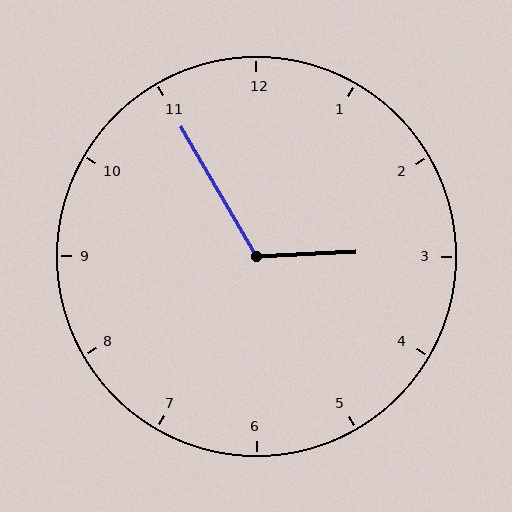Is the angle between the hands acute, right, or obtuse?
It is obtuse.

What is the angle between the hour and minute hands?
Approximately 118 degrees.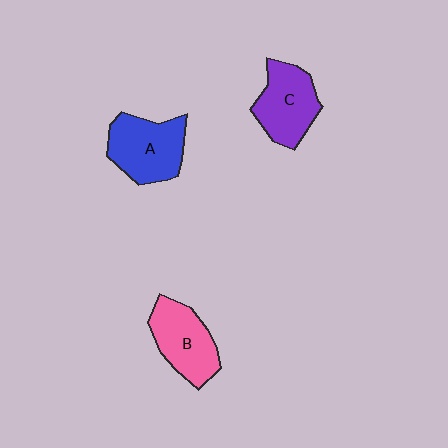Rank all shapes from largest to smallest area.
From largest to smallest: A (blue), C (purple), B (pink).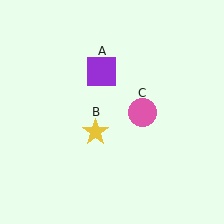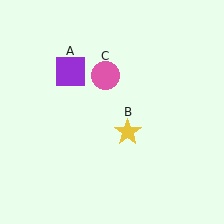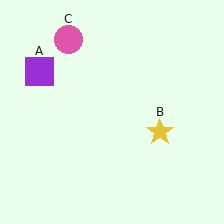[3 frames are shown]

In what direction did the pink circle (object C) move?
The pink circle (object C) moved up and to the left.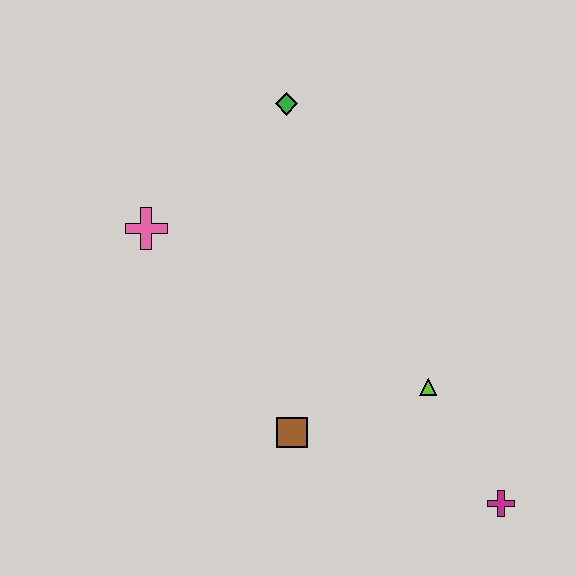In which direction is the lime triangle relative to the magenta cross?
The lime triangle is above the magenta cross.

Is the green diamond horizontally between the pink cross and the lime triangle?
Yes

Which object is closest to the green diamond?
The pink cross is closest to the green diamond.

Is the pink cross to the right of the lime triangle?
No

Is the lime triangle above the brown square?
Yes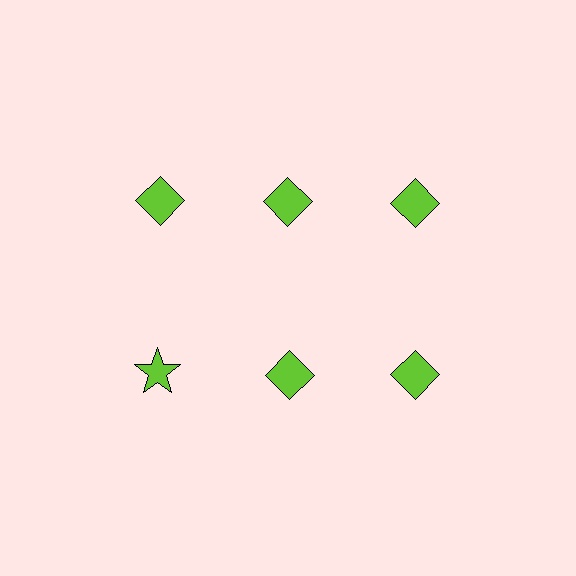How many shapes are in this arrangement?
There are 6 shapes arranged in a grid pattern.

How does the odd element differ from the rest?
It has a different shape: star instead of diamond.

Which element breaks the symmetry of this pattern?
The lime star in the second row, leftmost column breaks the symmetry. All other shapes are lime diamonds.